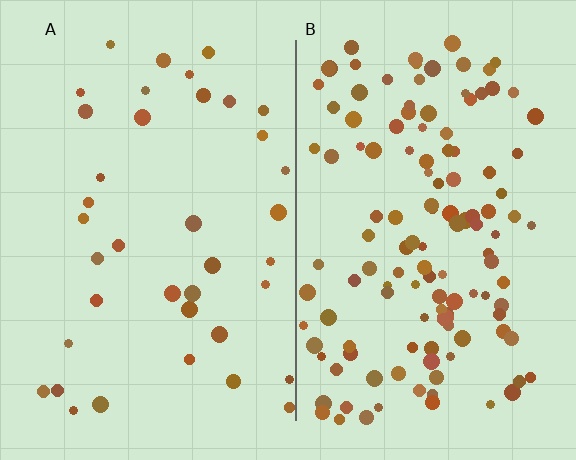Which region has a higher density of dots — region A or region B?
B (the right).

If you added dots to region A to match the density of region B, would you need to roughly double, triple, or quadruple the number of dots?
Approximately triple.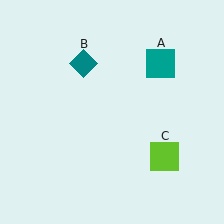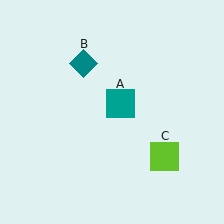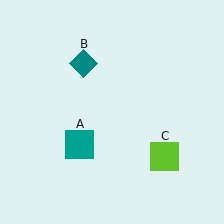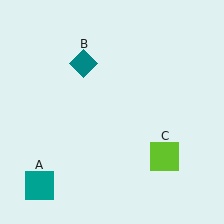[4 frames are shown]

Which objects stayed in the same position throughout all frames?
Teal diamond (object B) and lime square (object C) remained stationary.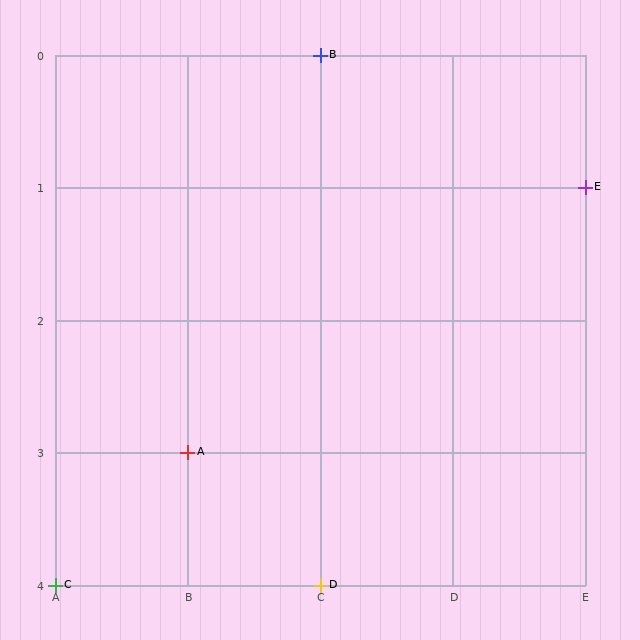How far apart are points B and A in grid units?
Points B and A are 1 column and 3 rows apart (about 3.2 grid units diagonally).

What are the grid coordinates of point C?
Point C is at grid coordinates (A, 4).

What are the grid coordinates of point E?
Point E is at grid coordinates (E, 1).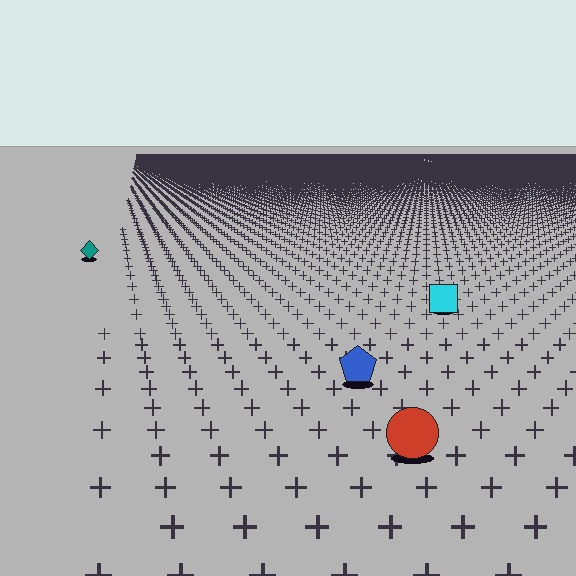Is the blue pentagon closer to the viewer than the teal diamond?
Yes. The blue pentagon is closer — you can tell from the texture gradient: the ground texture is coarser near it.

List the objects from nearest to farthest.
From nearest to farthest: the red circle, the blue pentagon, the cyan square, the teal diamond.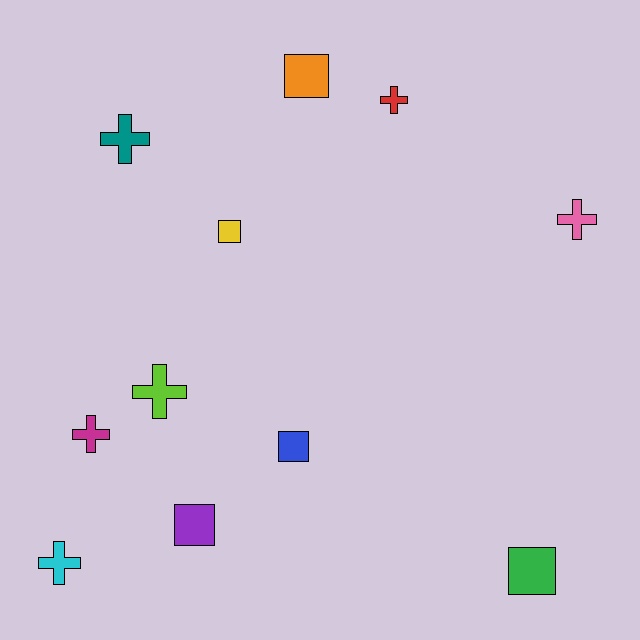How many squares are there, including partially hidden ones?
There are 5 squares.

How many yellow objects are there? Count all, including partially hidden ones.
There is 1 yellow object.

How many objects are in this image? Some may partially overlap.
There are 11 objects.